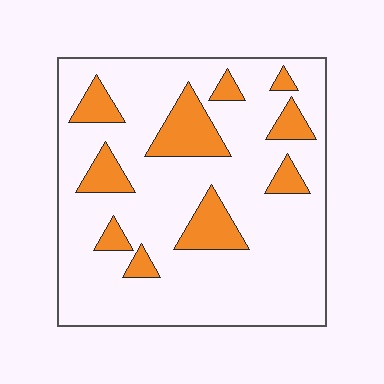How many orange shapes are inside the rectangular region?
10.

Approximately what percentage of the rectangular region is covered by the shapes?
Approximately 20%.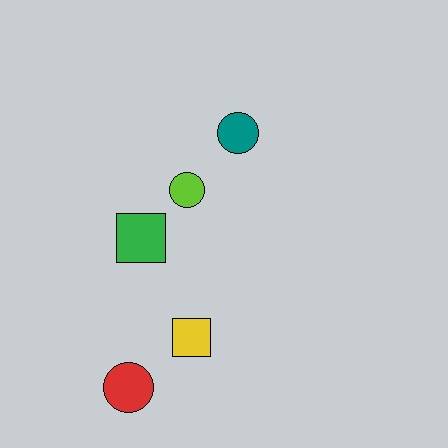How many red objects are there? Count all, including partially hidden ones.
There is 1 red object.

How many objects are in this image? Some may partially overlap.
There are 5 objects.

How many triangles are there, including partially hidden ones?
There are no triangles.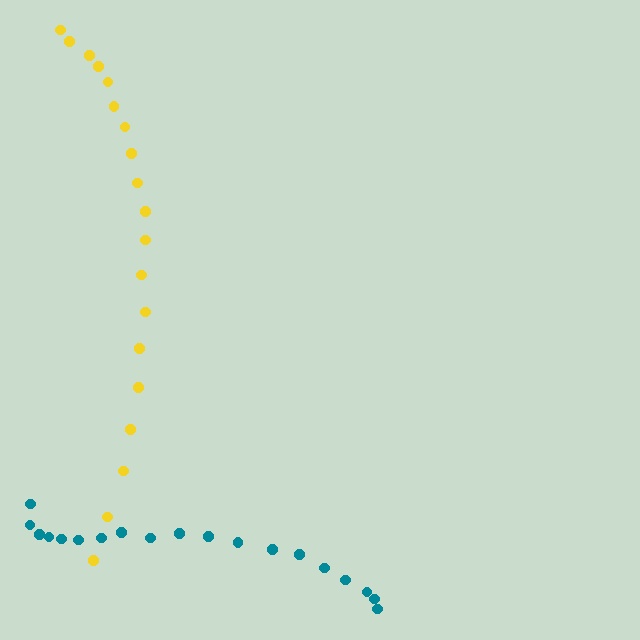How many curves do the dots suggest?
There are 2 distinct paths.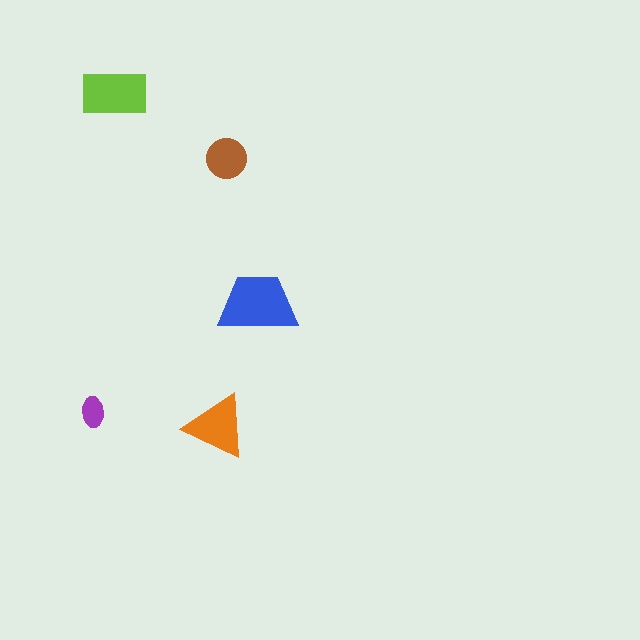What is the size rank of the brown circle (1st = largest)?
4th.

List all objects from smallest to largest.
The purple ellipse, the brown circle, the orange triangle, the lime rectangle, the blue trapezoid.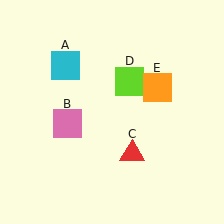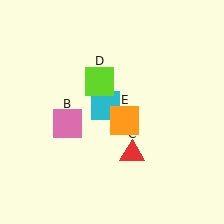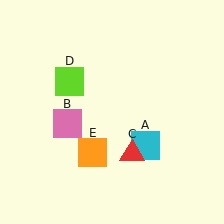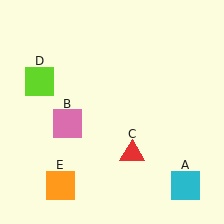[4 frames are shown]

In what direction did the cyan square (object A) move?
The cyan square (object A) moved down and to the right.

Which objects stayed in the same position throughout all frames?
Pink square (object B) and red triangle (object C) remained stationary.